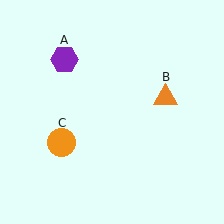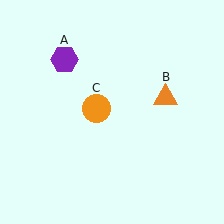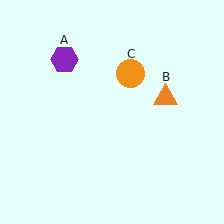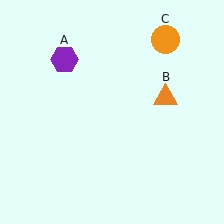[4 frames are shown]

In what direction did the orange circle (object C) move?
The orange circle (object C) moved up and to the right.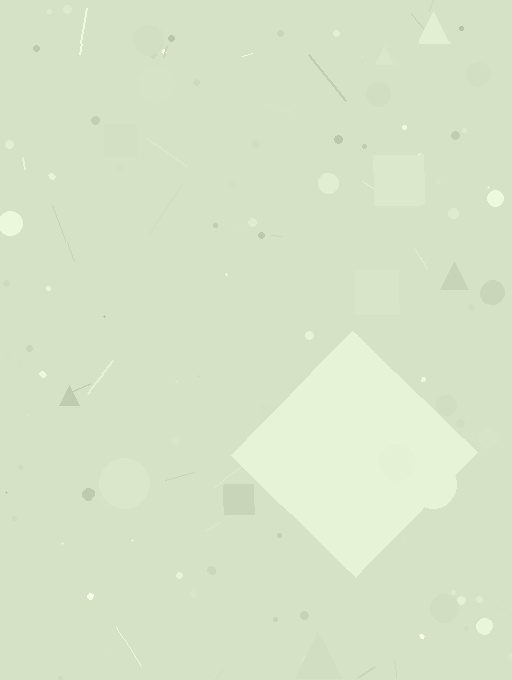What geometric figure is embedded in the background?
A diamond is embedded in the background.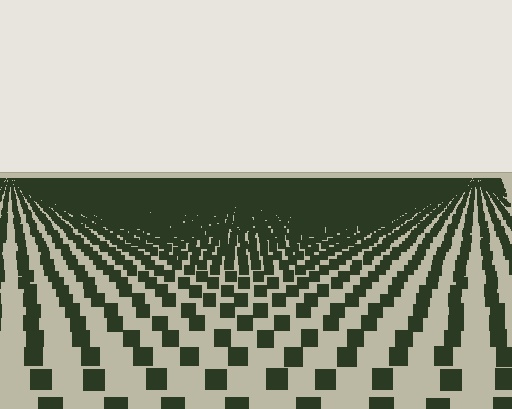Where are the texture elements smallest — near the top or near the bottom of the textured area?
Near the top.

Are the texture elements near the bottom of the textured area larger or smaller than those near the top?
Larger. Near the bottom, elements are closer to the viewer and appear at a bigger on-screen size.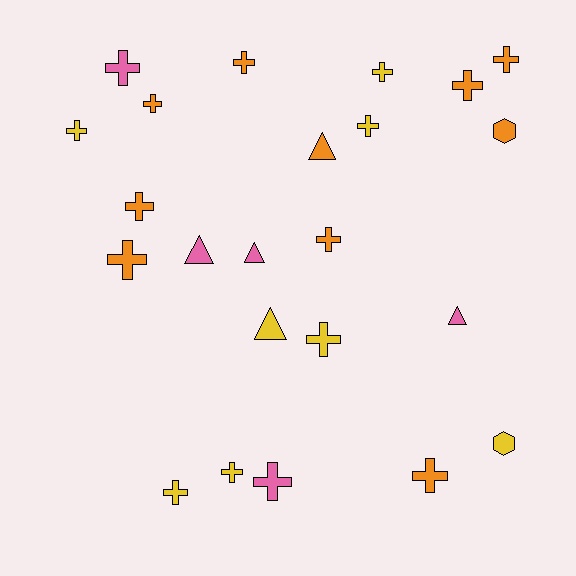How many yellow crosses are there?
There are 6 yellow crosses.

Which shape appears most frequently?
Cross, with 16 objects.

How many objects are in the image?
There are 23 objects.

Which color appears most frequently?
Orange, with 10 objects.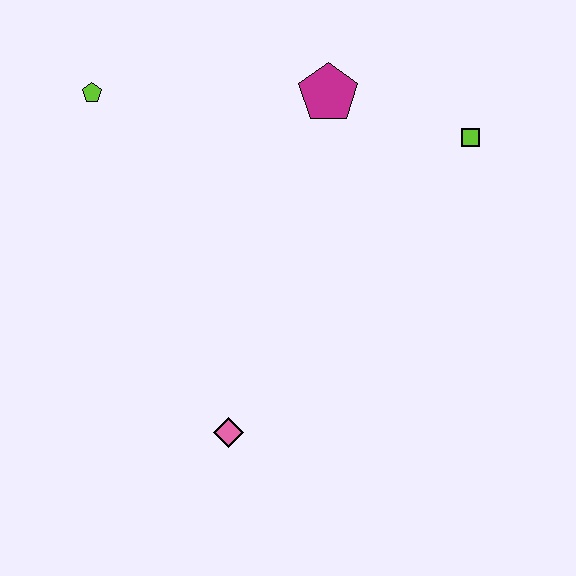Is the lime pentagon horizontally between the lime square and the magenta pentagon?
No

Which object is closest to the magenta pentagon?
The lime square is closest to the magenta pentagon.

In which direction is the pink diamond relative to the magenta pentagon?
The pink diamond is below the magenta pentagon.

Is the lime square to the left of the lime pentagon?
No